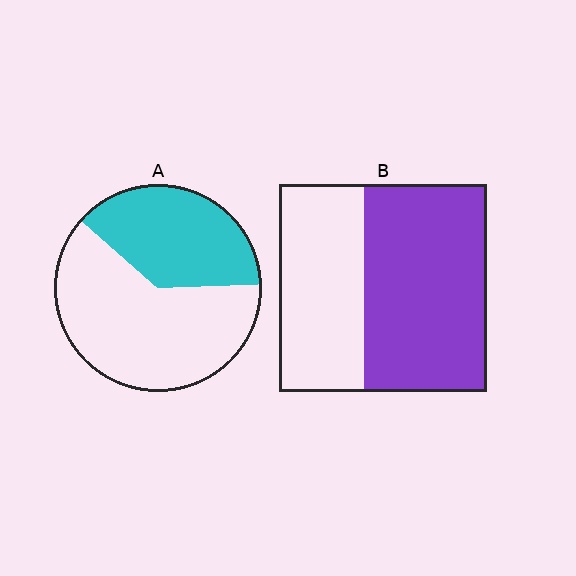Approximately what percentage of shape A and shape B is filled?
A is approximately 40% and B is approximately 60%.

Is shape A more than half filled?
No.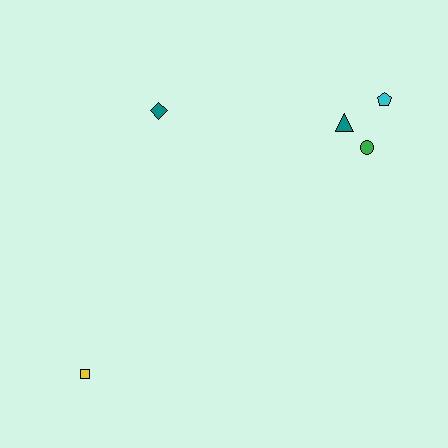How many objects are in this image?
There are 5 objects.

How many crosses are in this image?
There are no crosses.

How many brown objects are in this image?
There are no brown objects.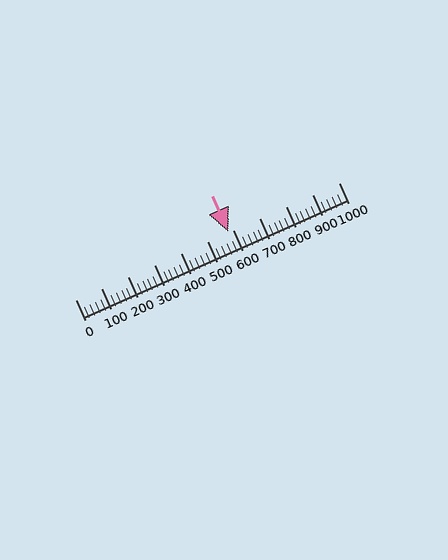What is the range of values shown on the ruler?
The ruler shows values from 0 to 1000.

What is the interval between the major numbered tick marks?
The major tick marks are spaced 100 units apart.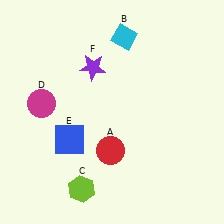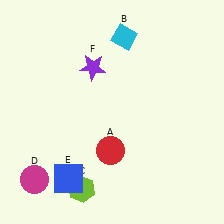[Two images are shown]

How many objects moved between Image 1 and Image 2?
2 objects moved between the two images.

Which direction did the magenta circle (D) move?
The magenta circle (D) moved down.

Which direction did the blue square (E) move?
The blue square (E) moved down.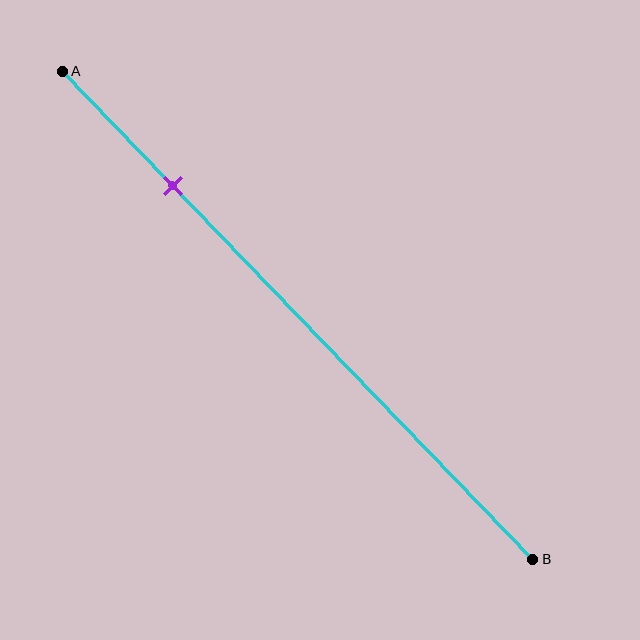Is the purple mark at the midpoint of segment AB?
No, the mark is at about 25% from A, not at the 50% midpoint.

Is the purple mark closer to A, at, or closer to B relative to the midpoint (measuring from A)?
The purple mark is closer to point A than the midpoint of segment AB.